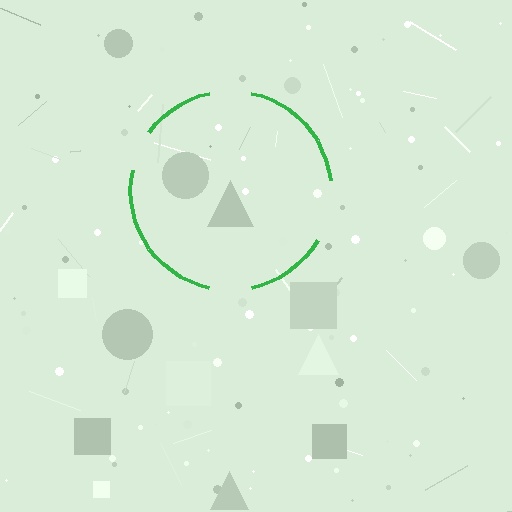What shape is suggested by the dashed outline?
The dashed outline suggests a circle.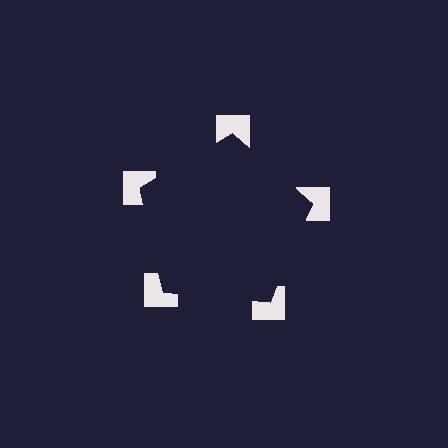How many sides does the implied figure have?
5 sides.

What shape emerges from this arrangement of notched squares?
An illusory pentagon — its edges are inferred from the aligned wedge cuts in the notched squares, not physically drawn.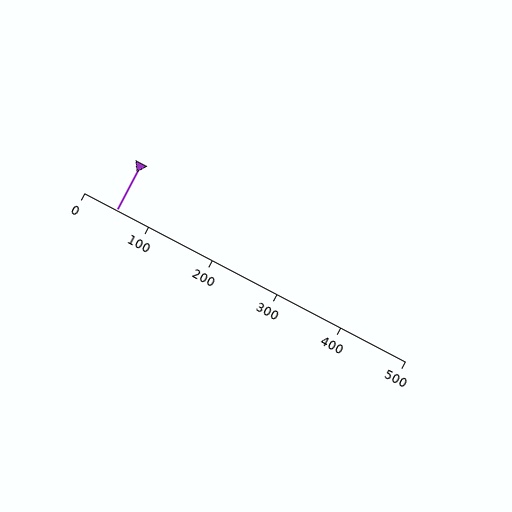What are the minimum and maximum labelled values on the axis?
The axis runs from 0 to 500.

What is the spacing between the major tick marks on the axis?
The major ticks are spaced 100 apart.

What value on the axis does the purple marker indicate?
The marker indicates approximately 50.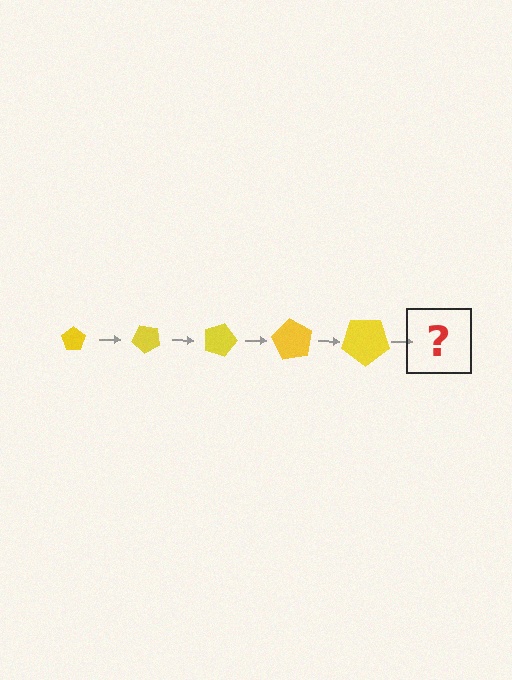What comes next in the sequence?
The next element should be a pentagon, larger than the previous one and rotated 225 degrees from the start.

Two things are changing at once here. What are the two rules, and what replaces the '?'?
The two rules are that the pentagon grows larger each step and it rotates 45 degrees each step. The '?' should be a pentagon, larger than the previous one and rotated 225 degrees from the start.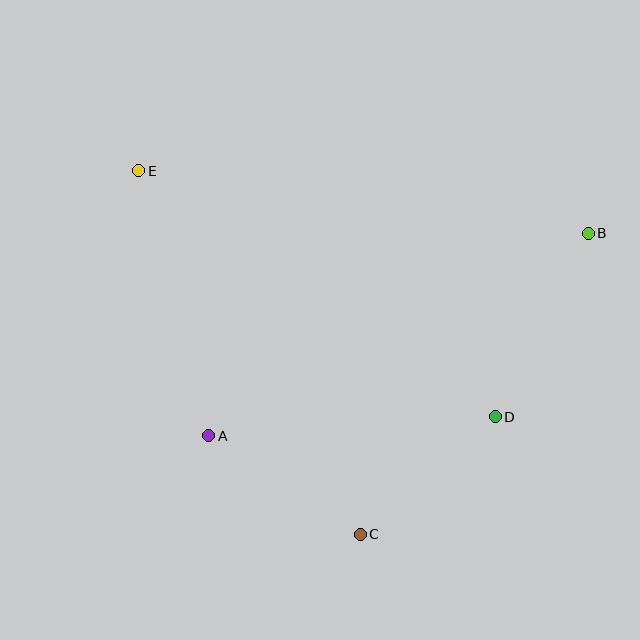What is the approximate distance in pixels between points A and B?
The distance between A and B is approximately 430 pixels.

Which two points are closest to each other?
Points C and D are closest to each other.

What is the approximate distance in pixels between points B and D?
The distance between B and D is approximately 205 pixels.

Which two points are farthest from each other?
Points B and E are farthest from each other.